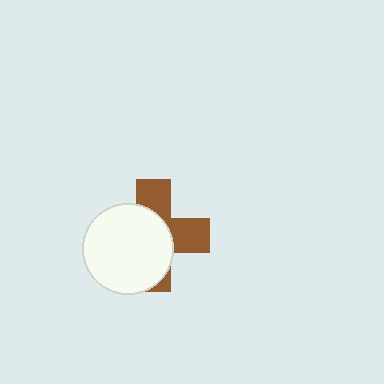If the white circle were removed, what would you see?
You would see the complete brown cross.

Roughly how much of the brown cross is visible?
A small part of it is visible (roughly 41%).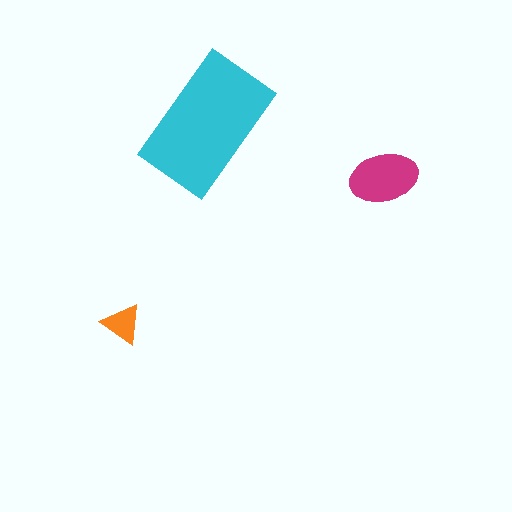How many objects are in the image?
There are 3 objects in the image.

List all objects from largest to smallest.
The cyan rectangle, the magenta ellipse, the orange triangle.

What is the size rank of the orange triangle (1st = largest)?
3rd.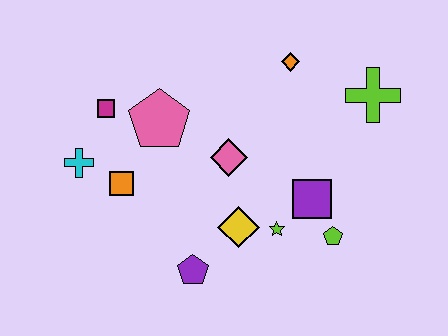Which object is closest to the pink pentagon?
The magenta square is closest to the pink pentagon.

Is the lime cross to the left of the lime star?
No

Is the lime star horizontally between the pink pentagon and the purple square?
Yes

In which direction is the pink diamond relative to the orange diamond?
The pink diamond is below the orange diamond.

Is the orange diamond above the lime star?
Yes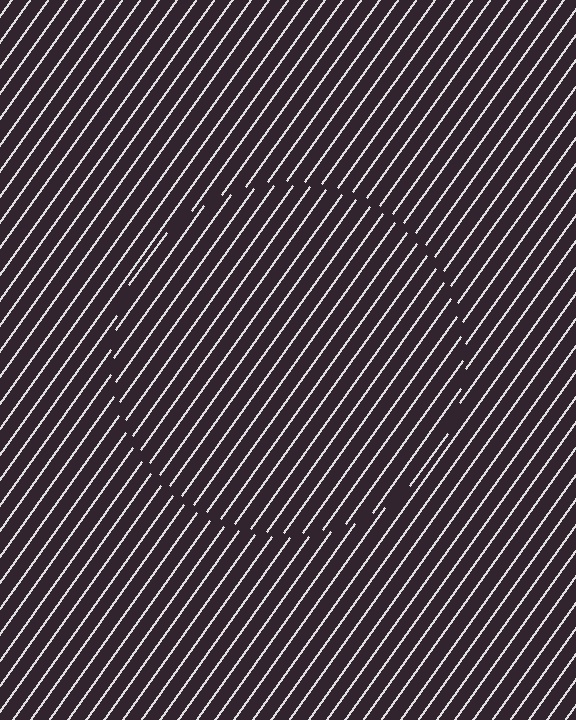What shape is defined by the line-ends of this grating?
An illusory circle. The interior of the shape contains the same grating, shifted by half a period — the contour is defined by the phase discontinuity where line-ends from the inner and outer gratings abut.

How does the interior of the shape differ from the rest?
The interior of the shape contains the same grating, shifted by half a period — the contour is defined by the phase discontinuity where line-ends from the inner and outer gratings abut.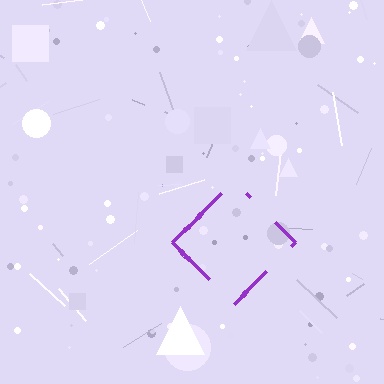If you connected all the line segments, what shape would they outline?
They would outline a diamond.